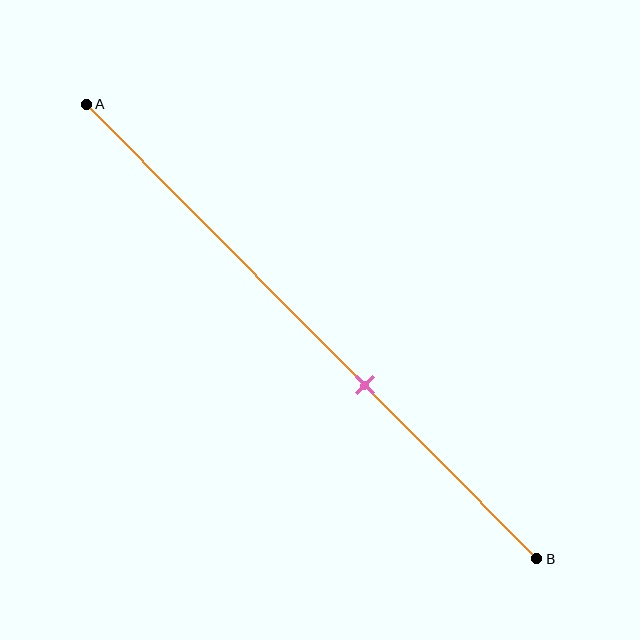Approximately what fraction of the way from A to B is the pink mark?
The pink mark is approximately 60% of the way from A to B.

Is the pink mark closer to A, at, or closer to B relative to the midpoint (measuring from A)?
The pink mark is closer to point B than the midpoint of segment AB.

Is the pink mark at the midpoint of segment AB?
No, the mark is at about 60% from A, not at the 50% midpoint.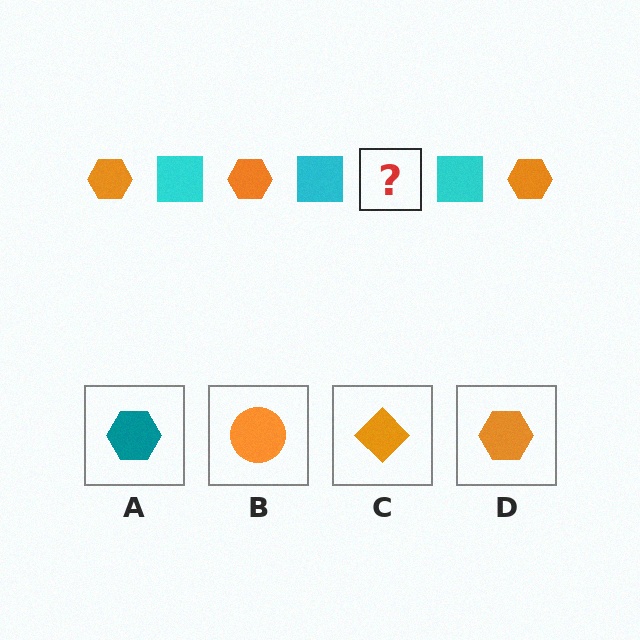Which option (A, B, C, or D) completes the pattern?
D.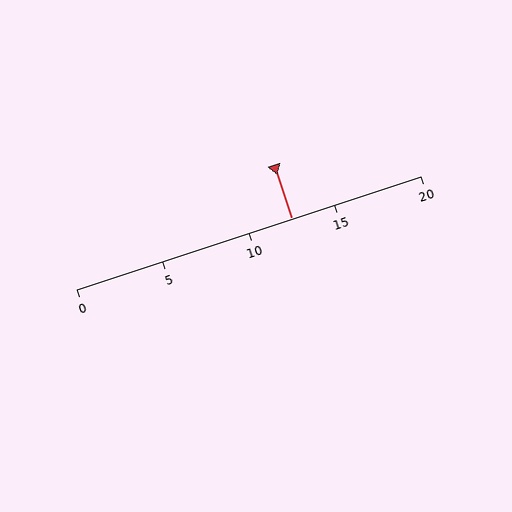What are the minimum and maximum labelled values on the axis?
The axis runs from 0 to 20.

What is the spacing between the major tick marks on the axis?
The major ticks are spaced 5 apart.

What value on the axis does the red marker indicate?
The marker indicates approximately 12.5.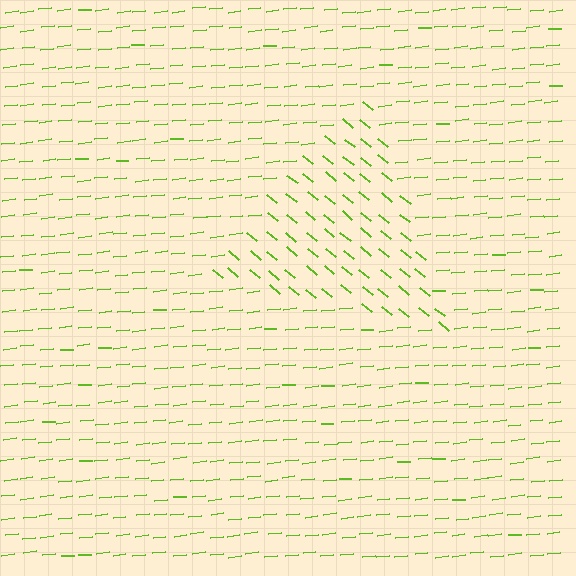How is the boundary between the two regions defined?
The boundary is defined purely by a change in line orientation (approximately 45 degrees difference). All lines are the same color and thickness.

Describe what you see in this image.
The image is filled with small lime line segments. A triangle region in the image has lines oriented differently from the surrounding lines, creating a visible texture boundary.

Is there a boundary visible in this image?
Yes, there is a texture boundary formed by a change in line orientation.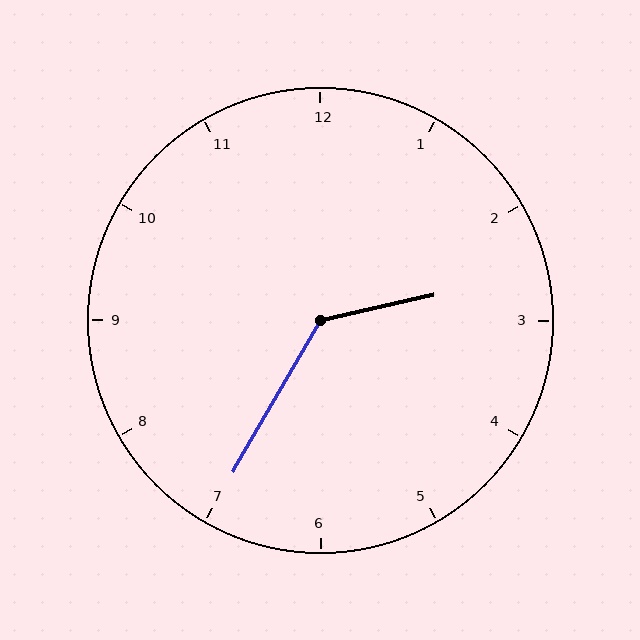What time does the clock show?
2:35.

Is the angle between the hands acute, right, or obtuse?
It is obtuse.